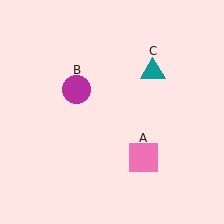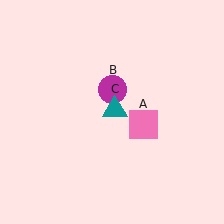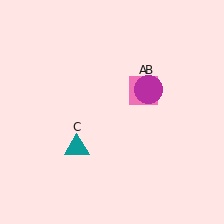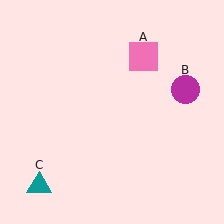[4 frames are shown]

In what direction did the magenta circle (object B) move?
The magenta circle (object B) moved right.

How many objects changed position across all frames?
3 objects changed position: pink square (object A), magenta circle (object B), teal triangle (object C).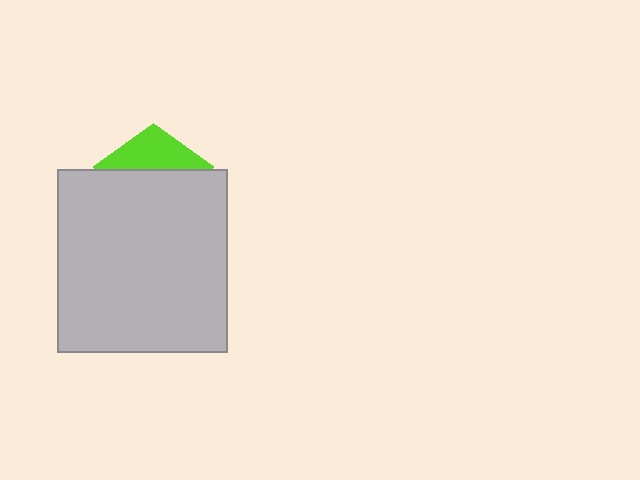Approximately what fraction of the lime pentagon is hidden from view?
Roughly 69% of the lime pentagon is hidden behind the light gray rectangle.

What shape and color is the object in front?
The object in front is a light gray rectangle.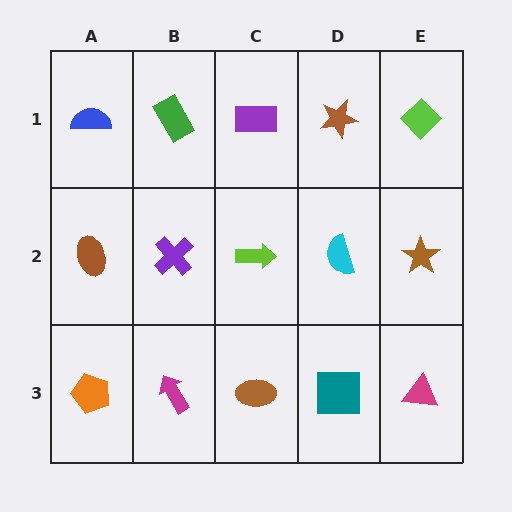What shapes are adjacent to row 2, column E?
A lime diamond (row 1, column E), a magenta triangle (row 3, column E), a cyan semicircle (row 2, column D).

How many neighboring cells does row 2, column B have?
4.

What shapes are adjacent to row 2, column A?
A blue semicircle (row 1, column A), an orange pentagon (row 3, column A), a purple cross (row 2, column B).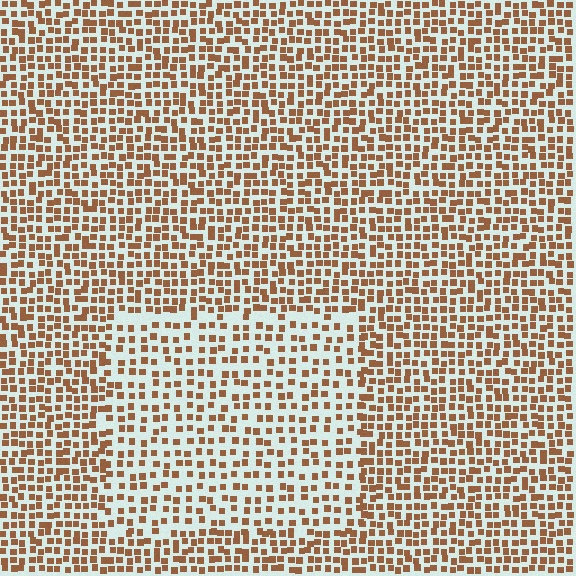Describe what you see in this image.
The image contains small brown elements arranged at two different densities. A rectangle-shaped region is visible where the elements are less densely packed than the surrounding area.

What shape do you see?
I see a rectangle.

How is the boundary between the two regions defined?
The boundary is defined by a change in element density (approximately 1.6x ratio). All elements are the same color, size, and shape.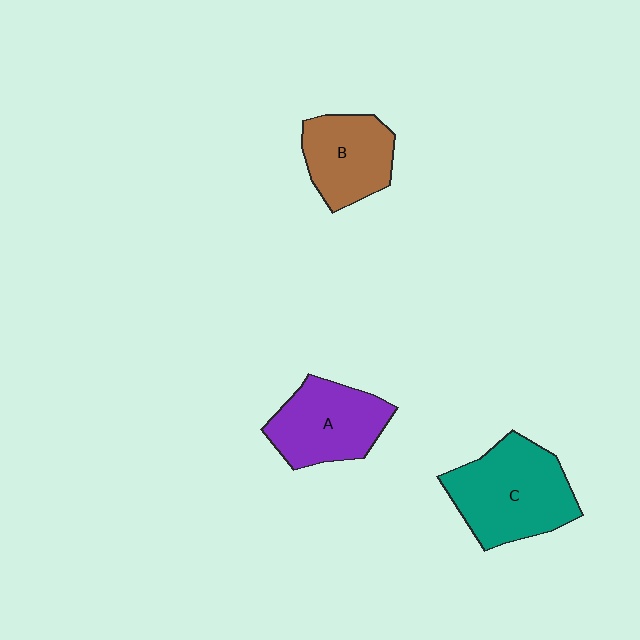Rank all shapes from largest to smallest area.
From largest to smallest: C (teal), A (purple), B (brown).